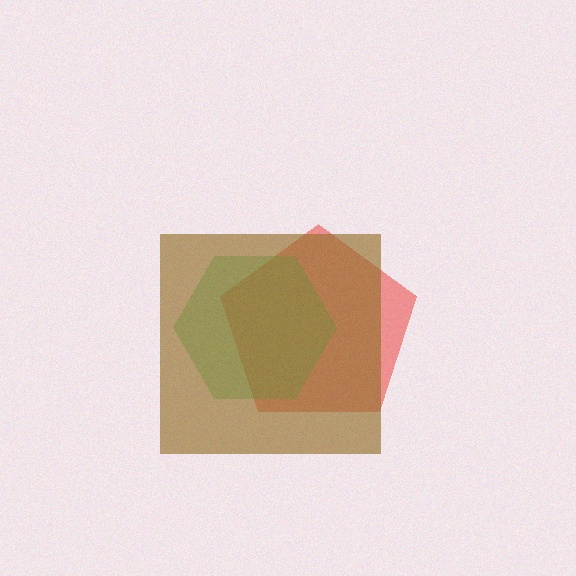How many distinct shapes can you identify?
There are 3 distinct shapes: a red pentagon, a green hexagon, a brown square.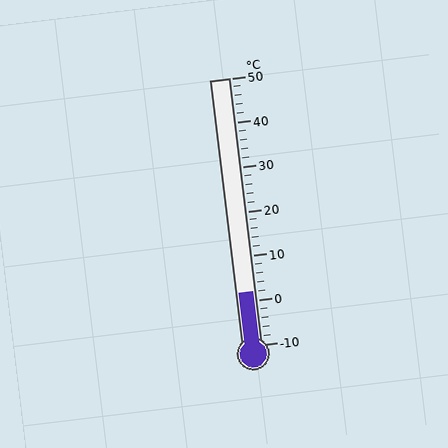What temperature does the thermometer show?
The thermometer shows approximately 2°C.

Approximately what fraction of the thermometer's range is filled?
The thermometer is filled to approximately 20% of its range.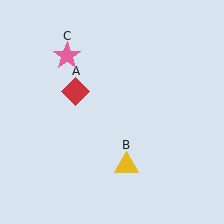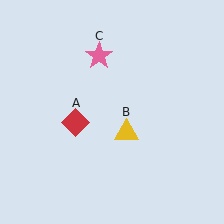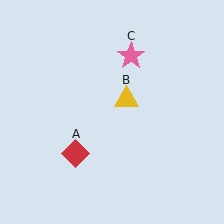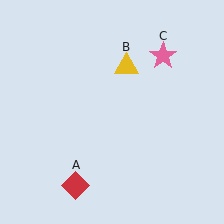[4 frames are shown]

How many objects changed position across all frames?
3 objects changed position: red diamond (object A), yellow triangle (object B), pink star (object C).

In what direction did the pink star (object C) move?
The pink star (object C) moved right.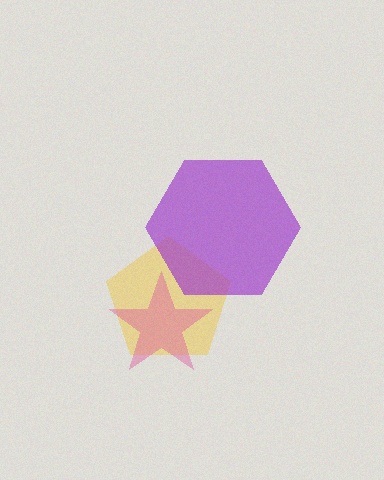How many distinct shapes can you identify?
There are 3 distinct shapes: a yellow pentagon, a pink star, a purple hexagon.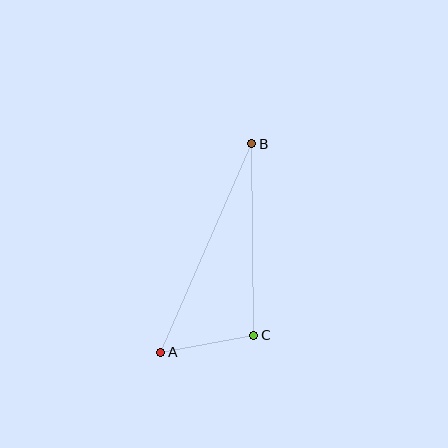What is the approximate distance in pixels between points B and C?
The distance between B and C is approximately 191 pixels.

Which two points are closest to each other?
Points A and C are closest to each other.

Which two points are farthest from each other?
Points A and B are farthest from each other.